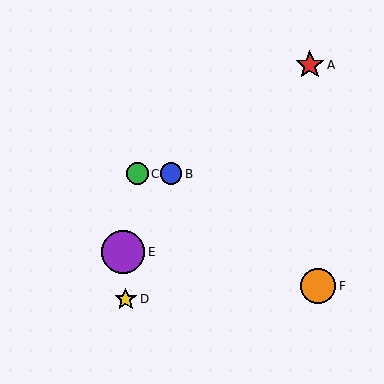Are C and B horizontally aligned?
Yes, both are at y≈174.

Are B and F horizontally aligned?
No, B is at y≈174 and F is at y≈286.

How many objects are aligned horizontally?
2 objects (B, C) are aligned horizontally.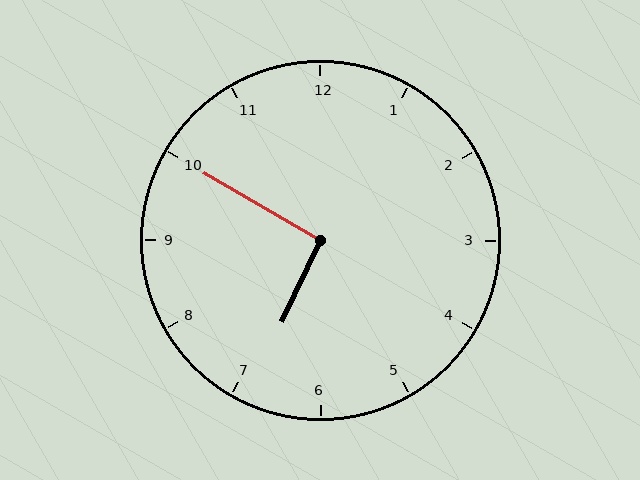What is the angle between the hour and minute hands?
Approximately 95 degrees.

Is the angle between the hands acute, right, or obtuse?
It is right.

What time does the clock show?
6:50.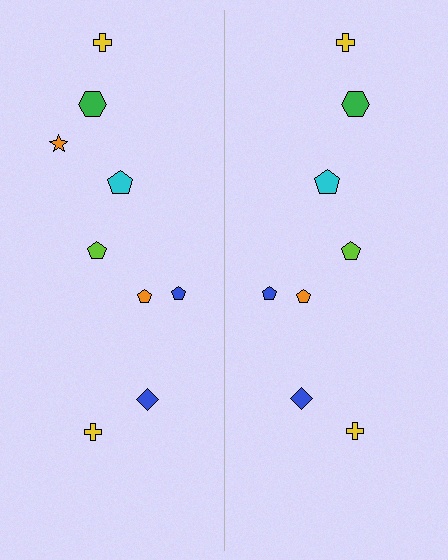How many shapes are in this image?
There are 17 shapes in this image.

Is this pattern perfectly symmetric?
No, the pattern is not perfectly symmetric. A orange star is missing from the right side.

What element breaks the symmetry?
A orange star is missing from the right side.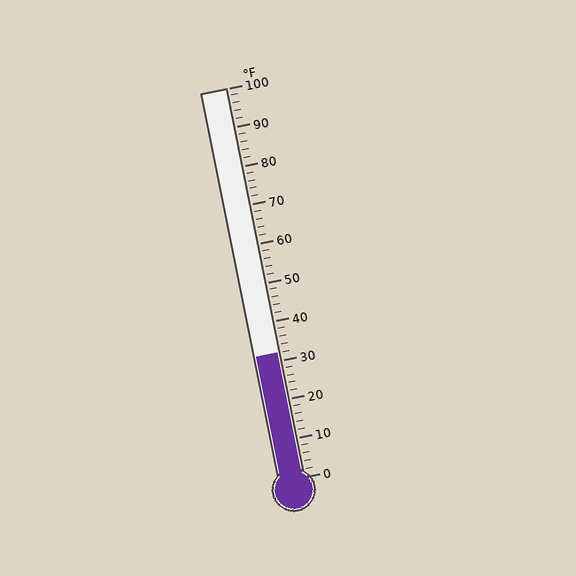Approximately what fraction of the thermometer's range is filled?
The thermometer is filled to approximately 30% of its range.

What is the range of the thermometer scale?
The thermometer scale ranges from 0°F to 100°F.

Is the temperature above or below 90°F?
The temperature is below 90°F.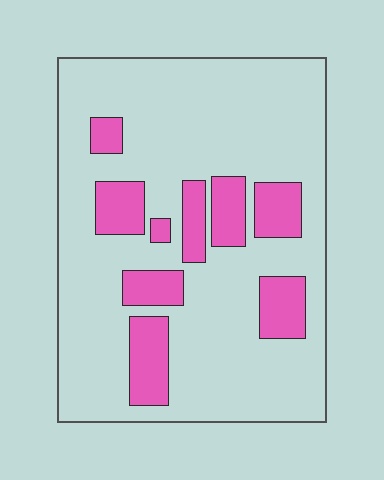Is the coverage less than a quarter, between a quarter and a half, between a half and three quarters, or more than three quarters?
Less than a quarter.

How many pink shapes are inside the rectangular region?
9.